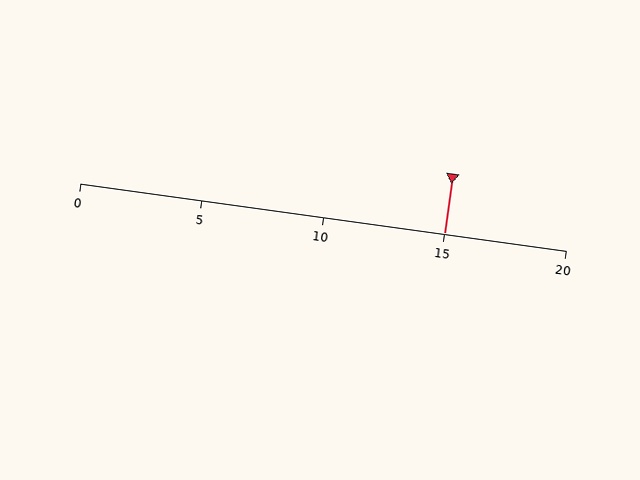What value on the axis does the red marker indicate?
The marker indicates approximately 15.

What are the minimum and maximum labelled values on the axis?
The axis runs from 0 to 20.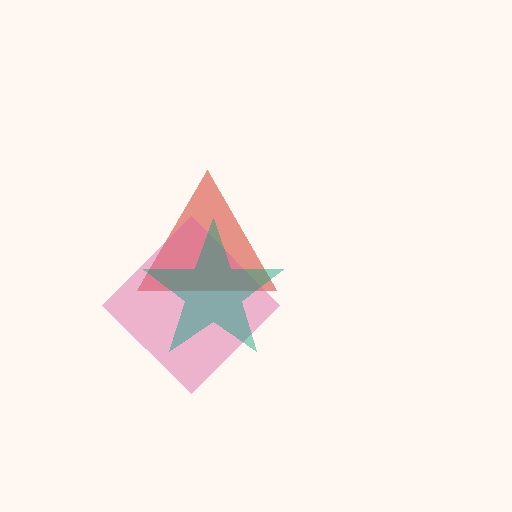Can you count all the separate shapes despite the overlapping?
Yes, there are 3 separate shapes.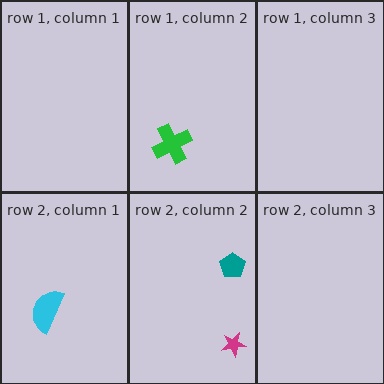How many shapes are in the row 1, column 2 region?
1.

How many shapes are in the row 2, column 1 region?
1.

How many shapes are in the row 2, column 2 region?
2.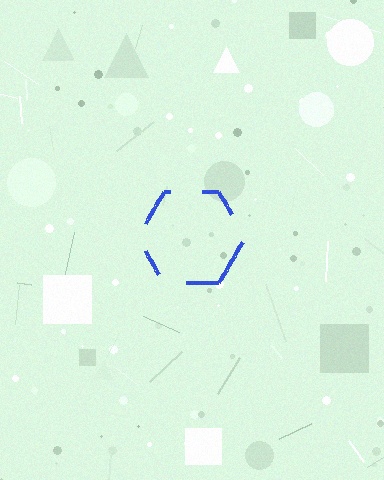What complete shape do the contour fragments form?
The contour fragments form a hexagon.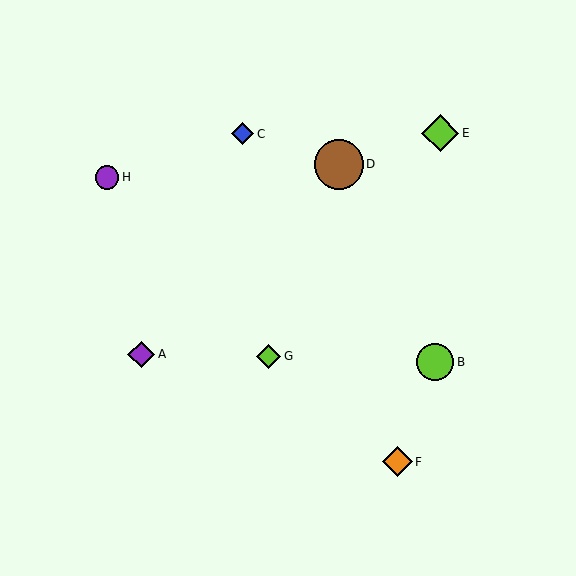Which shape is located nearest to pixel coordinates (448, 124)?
The lime diamond (labeled E) at (440, 133) is nearest to that location.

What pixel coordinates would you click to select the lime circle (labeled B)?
Click at (435, 362) to select the lime circle B.